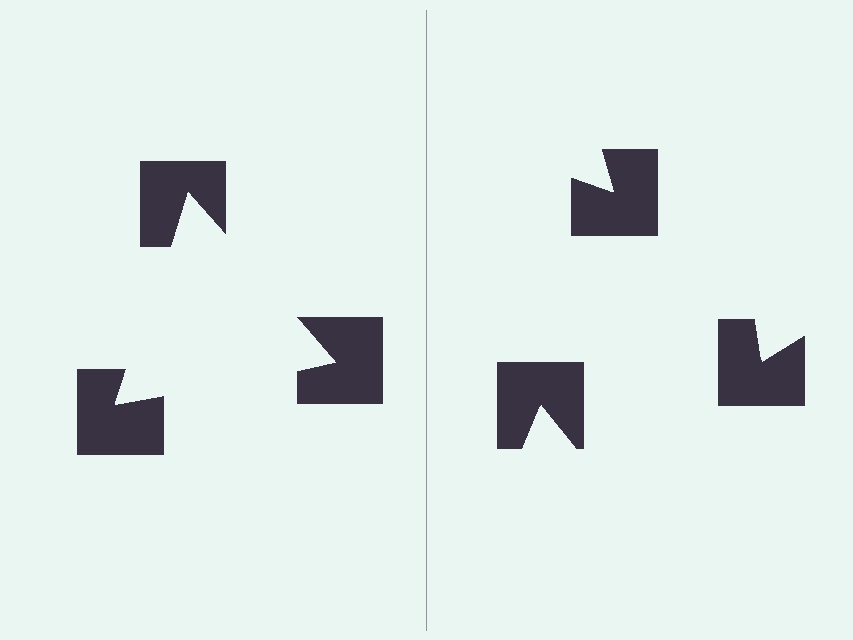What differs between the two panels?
The notched squares are positioned identically on both sides; only the wedge orientations differ. On the left they align to a triangle; on the right they are misaligned.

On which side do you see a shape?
An illusory triangle appears on the left side. On the right side the wedge cuts are rotated, so no coherent shape forms.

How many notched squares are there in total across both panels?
6 — 3 on each side.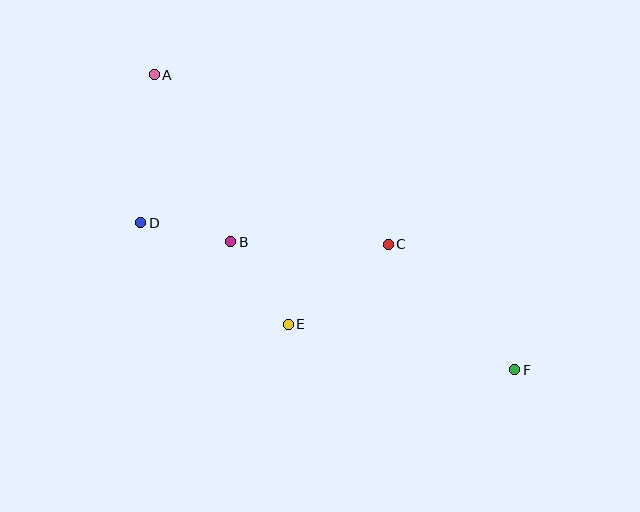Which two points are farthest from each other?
Points A and F are farthest from each other.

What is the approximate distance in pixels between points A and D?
The distance between A and D is approximately 149 pixels.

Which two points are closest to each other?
Points B and D are closest to each other.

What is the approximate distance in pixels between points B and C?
The distance between B and C is approximately 158 pixels.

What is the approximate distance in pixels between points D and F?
The distance between D and F is approximately 402 pixels.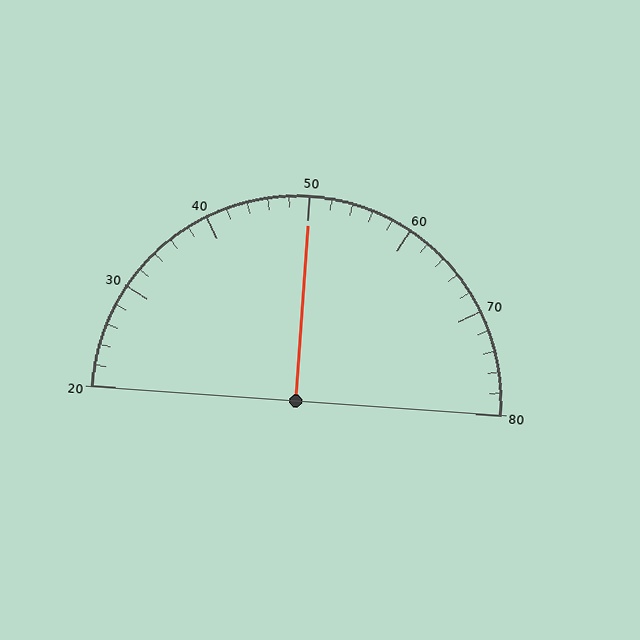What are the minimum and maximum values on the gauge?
The gauge ranges from 20 to 80.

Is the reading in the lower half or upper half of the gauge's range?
The reading is in the upper half of the range (20 to 80).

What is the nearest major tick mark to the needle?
The nearest major tick mark is 50.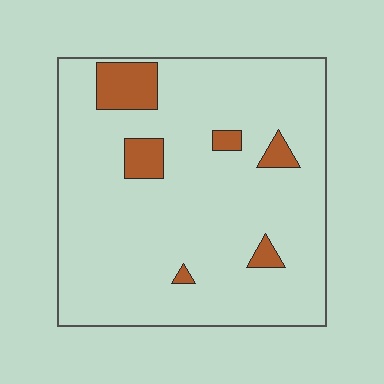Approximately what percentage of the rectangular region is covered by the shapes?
Approximately 10%.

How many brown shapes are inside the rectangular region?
6.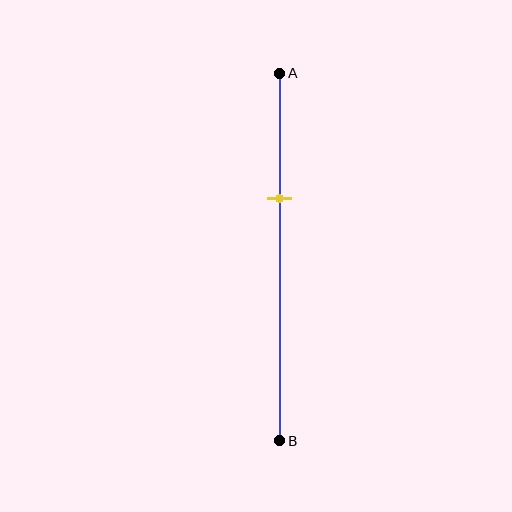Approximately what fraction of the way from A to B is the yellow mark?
The yellow mark is approximately 35% of the way from A to B.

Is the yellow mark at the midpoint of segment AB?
No, the mark is at about 35% from A, not at the 50% midpoint.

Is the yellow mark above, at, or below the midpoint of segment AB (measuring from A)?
The yellow mark is above the midpoint of segment AB.